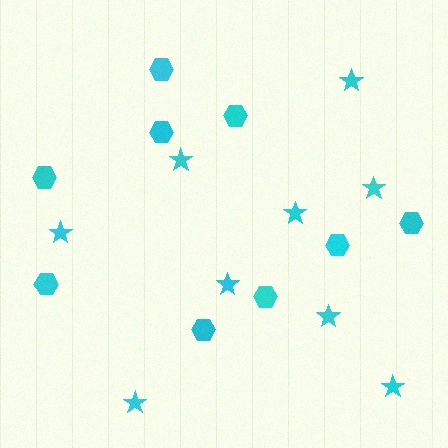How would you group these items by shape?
There are 2 groups: one group of hexagons (9) and one group of stars (9).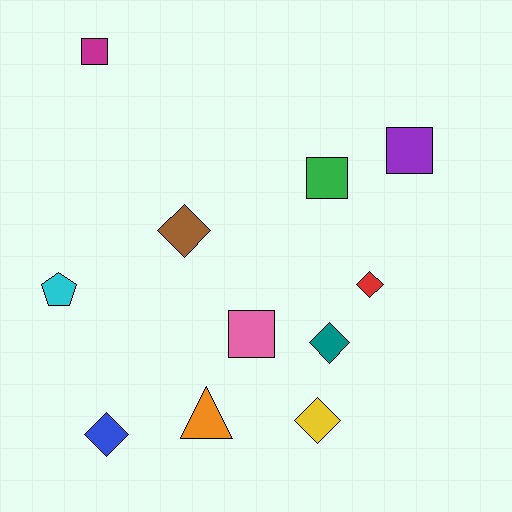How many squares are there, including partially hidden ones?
There are 4 squares.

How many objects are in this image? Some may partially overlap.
There are 11 objects.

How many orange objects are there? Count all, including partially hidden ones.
There is 1 orange object.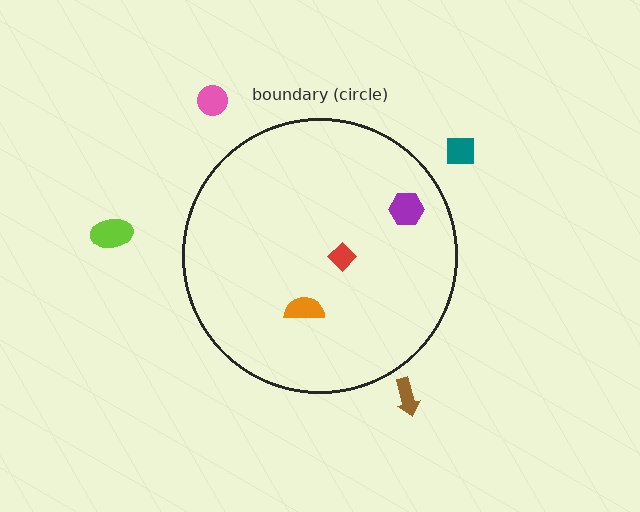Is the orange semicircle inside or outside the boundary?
Inside.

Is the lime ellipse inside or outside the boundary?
Outside.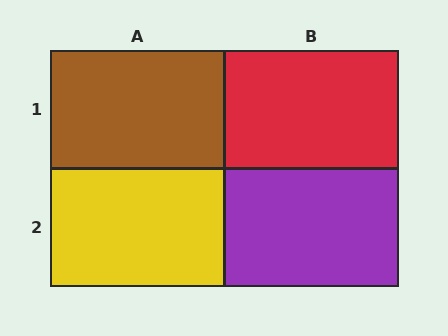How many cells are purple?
1 cell is purple.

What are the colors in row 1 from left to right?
Brown, red.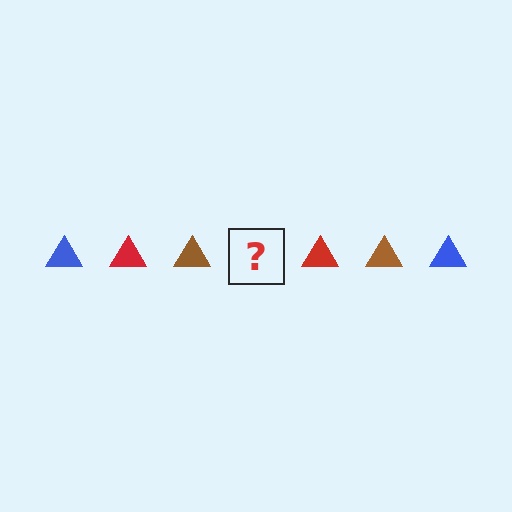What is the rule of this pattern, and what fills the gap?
The rule is that the pattern cycles through blue, red, brown triangles. The gap should be filled with a blue triangle.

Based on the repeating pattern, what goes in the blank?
The blank should be a blue triangle.